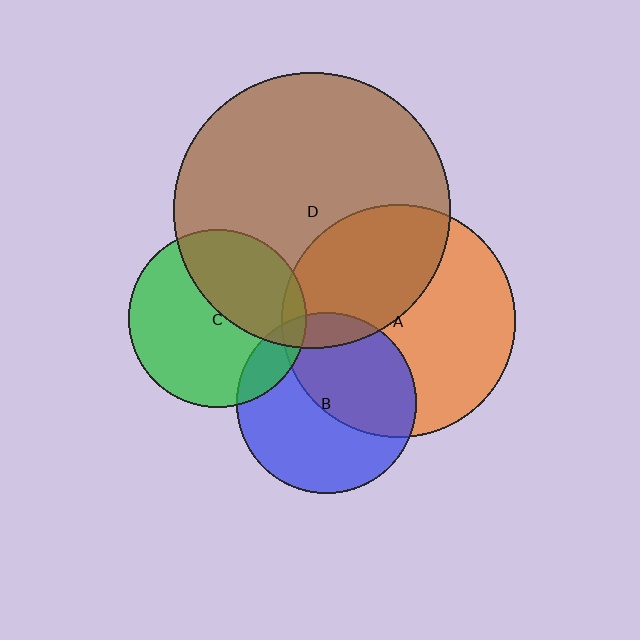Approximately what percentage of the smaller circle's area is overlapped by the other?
Approximately 40%.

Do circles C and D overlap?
Yes.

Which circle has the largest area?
Circle D (brown).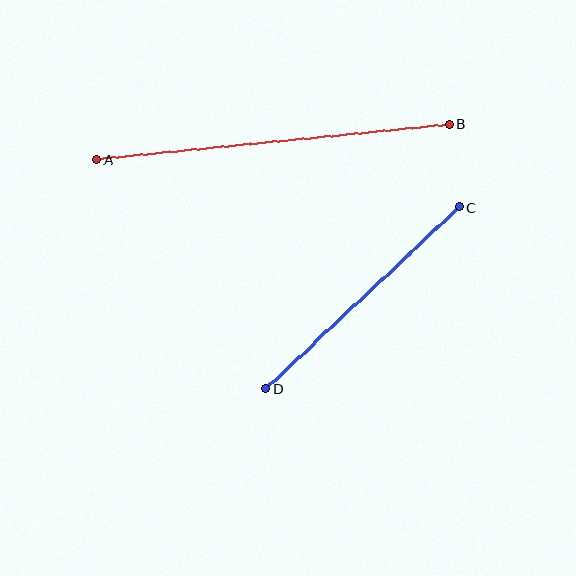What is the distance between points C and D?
The distance is approximately 265 pixels.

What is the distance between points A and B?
The distance is approximately 355 pixels.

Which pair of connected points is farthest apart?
Points A and B are farthest apart.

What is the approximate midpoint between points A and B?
The midpoint is at approximately (273, 142) pixels.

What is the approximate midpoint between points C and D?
The midpoint is at approximately (363, 298) pixels.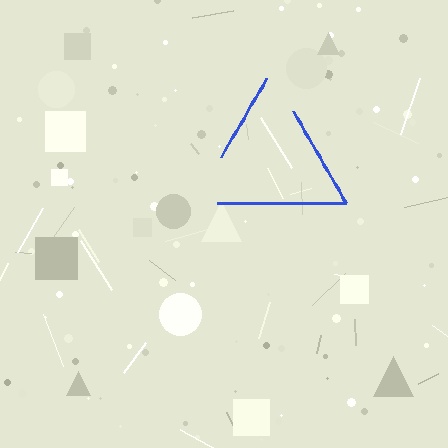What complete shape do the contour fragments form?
The contour fragments form a triangle.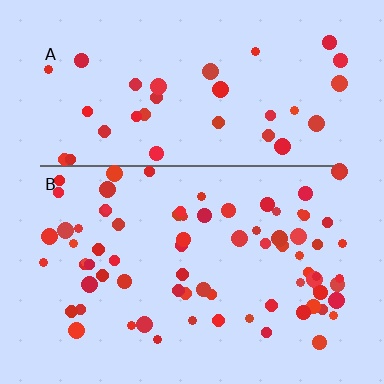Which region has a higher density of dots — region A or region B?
B (the bottom).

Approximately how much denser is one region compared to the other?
Approximately 2.2× — region B over region A.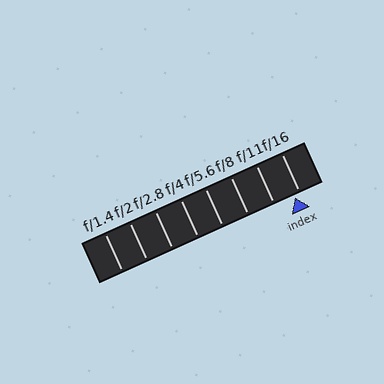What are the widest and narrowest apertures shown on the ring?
The widest aperture shown is f/1.4 and the narrowest is f/16.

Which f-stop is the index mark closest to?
The index mark is closest to f/16.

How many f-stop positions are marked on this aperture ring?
There are 8 f-stop positions marked.